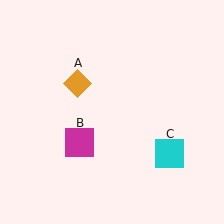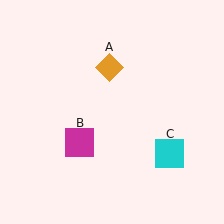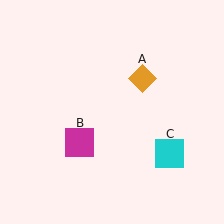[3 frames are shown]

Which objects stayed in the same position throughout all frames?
Magenta square (object B) and cyan square (object C) remained stationary.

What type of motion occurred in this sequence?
The orange diamond (object A) rotated clockwise around the center of the scene.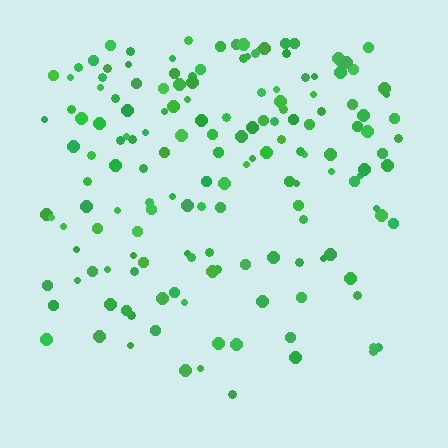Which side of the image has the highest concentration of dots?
The top.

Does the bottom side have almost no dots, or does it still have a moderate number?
Still a moderate number, just noticeably fewer than the top.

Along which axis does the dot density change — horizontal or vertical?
Vertical.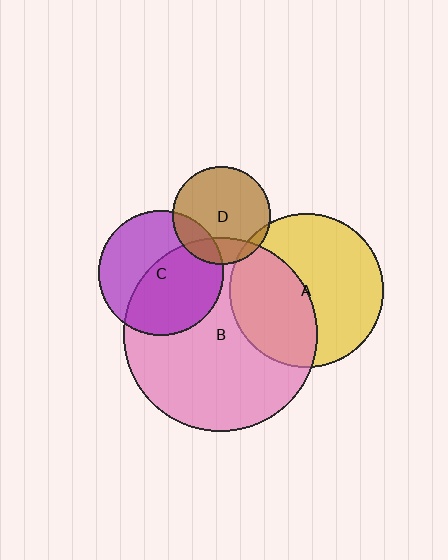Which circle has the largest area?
Circle B (pink).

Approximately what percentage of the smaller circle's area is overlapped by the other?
Approximately 55%.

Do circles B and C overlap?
Yes.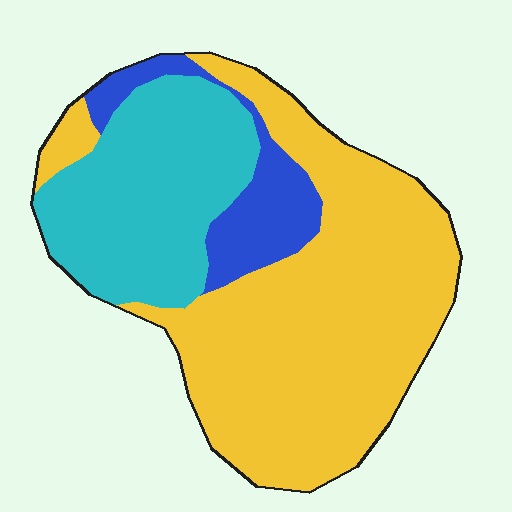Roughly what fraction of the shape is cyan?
Cyan covers about 30% of the shape.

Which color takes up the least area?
Blue, at roughly 10%.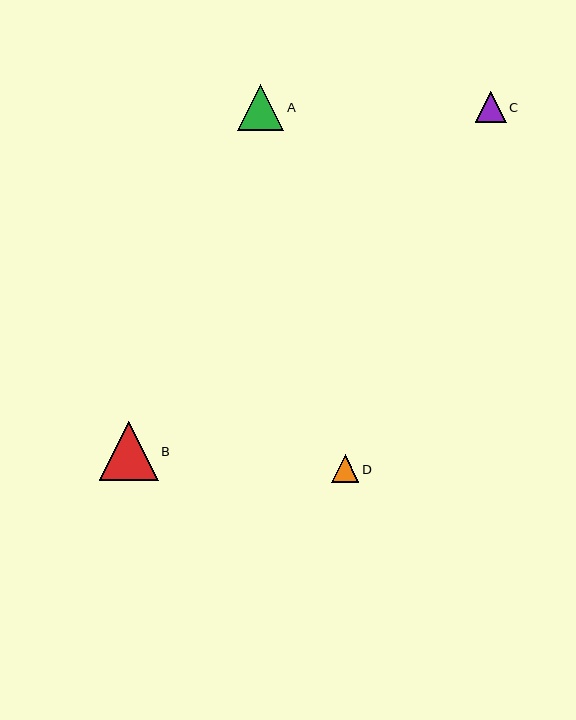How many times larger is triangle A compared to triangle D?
Triangle A is approximately 1.7 times the size of triangle D.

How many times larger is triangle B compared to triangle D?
Triangle B is approximately 2.2 times the size of triangle D.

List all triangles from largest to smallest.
From largest to smallest: B, A, C, D.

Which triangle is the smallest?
Triangle D is the smallest with a size of approximately 27 pixels.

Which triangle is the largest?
Triangle B is the largest with a size of approximately 59 pixels.